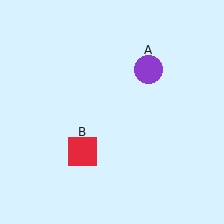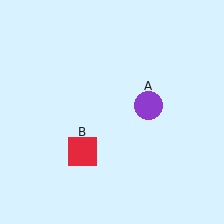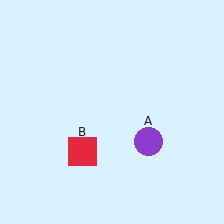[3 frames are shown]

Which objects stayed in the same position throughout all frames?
Red square (object B) remained stationary.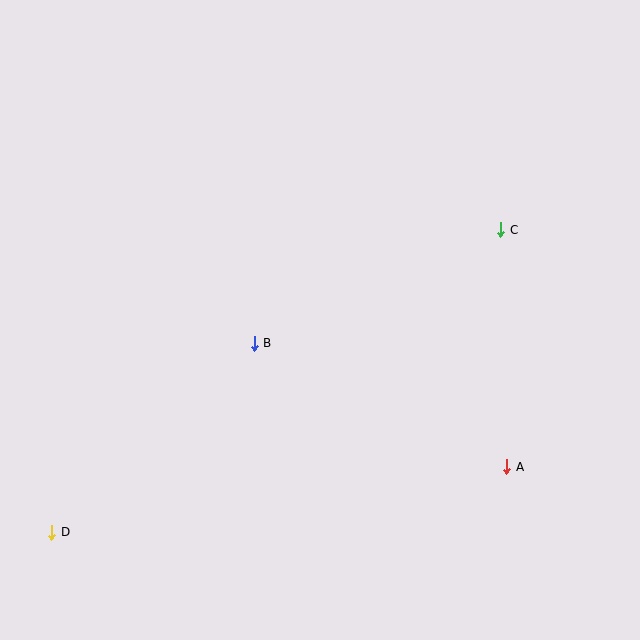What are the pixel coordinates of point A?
Point A is at (506, 467).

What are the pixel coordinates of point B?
Point B is at (254, 343).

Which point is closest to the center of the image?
Point B at (254, 343) is closest to the center.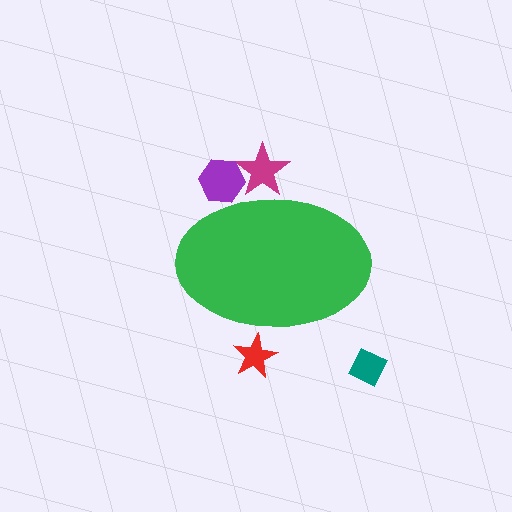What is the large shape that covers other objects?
A green ellipse.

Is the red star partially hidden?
Yes, the red star is partially hidden behind the green ellipse.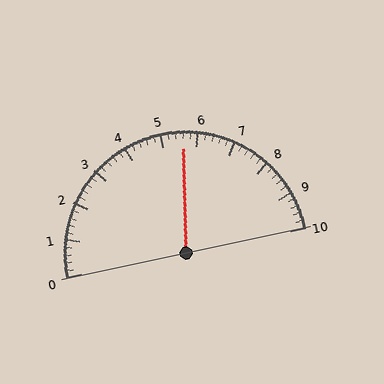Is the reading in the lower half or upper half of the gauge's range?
The reading is in the upper half of the range (0 to 10).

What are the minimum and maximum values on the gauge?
The gauge ranges from 0 to 10.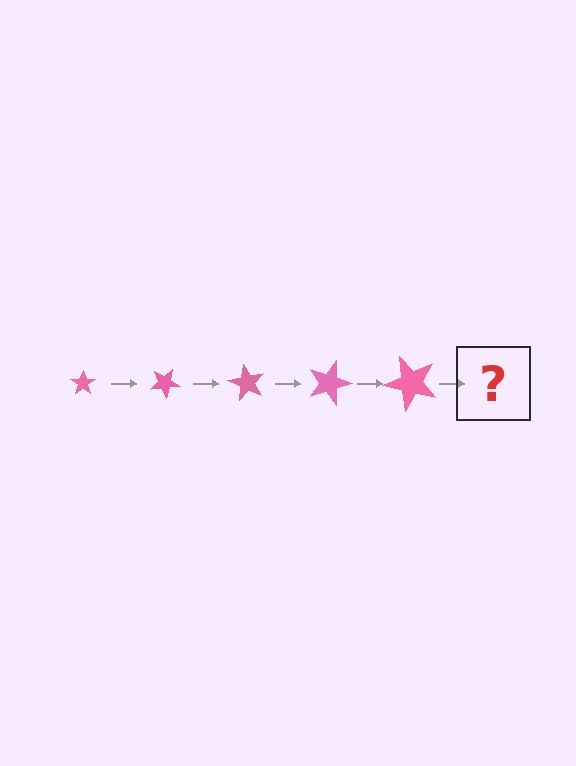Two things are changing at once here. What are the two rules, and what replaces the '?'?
The two rules are that the star grows larger each step and it rotates 30 degrees each step. The '?' should be a star, larger than the previous one and rotated 150 degrees from the start.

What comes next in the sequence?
The next element should be a star, larger than the previous one and rotated 150 degrees from the start.